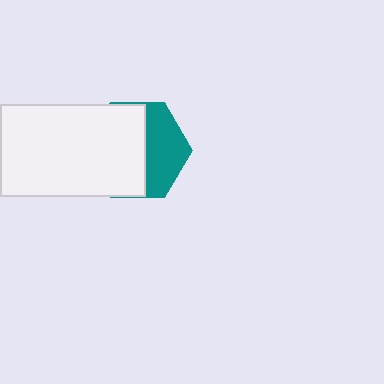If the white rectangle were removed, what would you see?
You would see the complete teal hexagon.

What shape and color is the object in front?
The object in front is a white rectangle.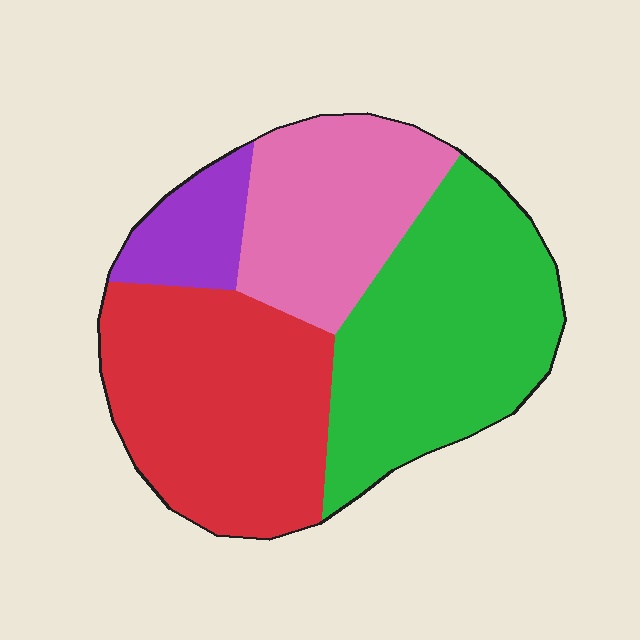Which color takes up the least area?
Purple, at roughly 10%.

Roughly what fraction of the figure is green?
Green takes up about one third (1/3) of the figure.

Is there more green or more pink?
Green.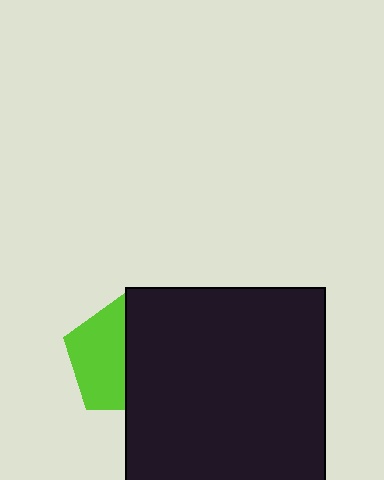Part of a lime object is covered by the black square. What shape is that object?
It is a pentagon.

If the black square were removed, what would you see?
You would see the complete lime pentagon.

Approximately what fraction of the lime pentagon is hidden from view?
Roughly 49% of the lime pentagon is hidden behind the black square.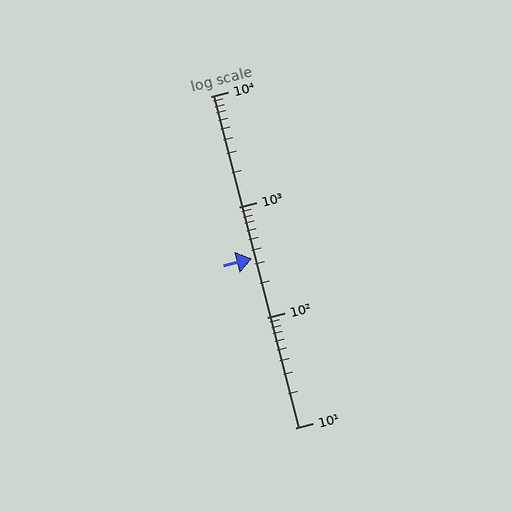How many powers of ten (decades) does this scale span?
The scale spans 3 decades, from 10 to 10000.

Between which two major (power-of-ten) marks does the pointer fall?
The pointer is between 100 and 1000.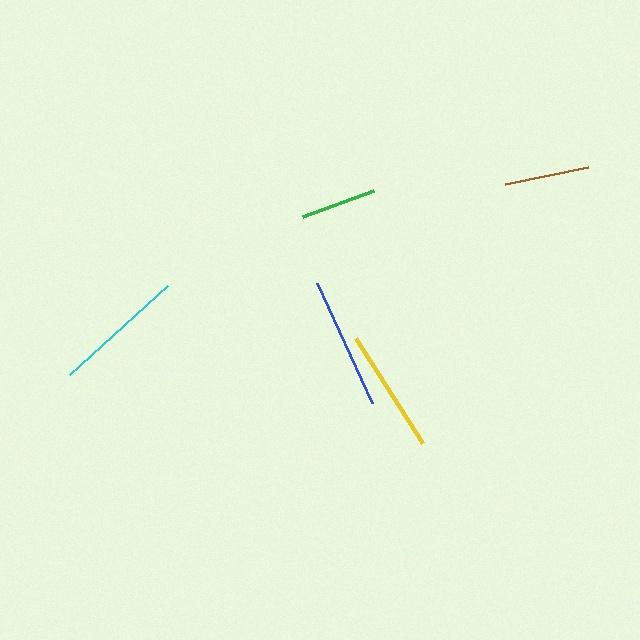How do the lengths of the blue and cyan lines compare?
The blue and cyan lines are approximately the same length.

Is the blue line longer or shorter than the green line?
The blue line is longer than the green line.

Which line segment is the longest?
The blue line is the longest at approximately 132 pixels.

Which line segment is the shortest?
The green line is the shortest at approximately 75 pixels.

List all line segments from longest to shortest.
From longest to shortest: blue, cyan, yellow, brown, green.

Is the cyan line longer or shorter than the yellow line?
The cyan line is longer than the yellow line.